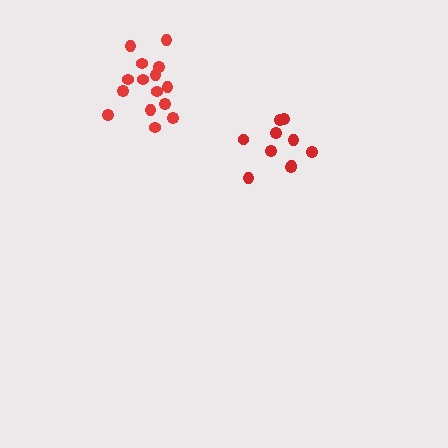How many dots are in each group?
Group 1: 15 dots, Group 2: 10 dots (25 total).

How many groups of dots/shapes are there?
There are 2 groups.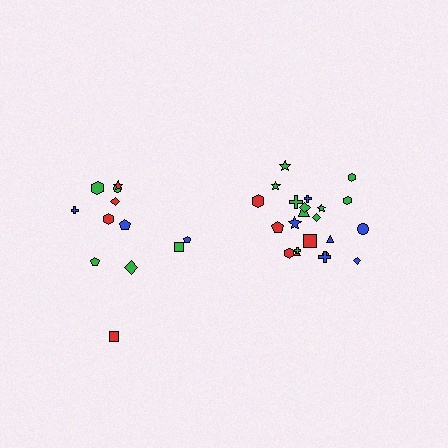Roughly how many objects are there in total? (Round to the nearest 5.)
Roughly 35 objects in total.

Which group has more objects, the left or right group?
The right group.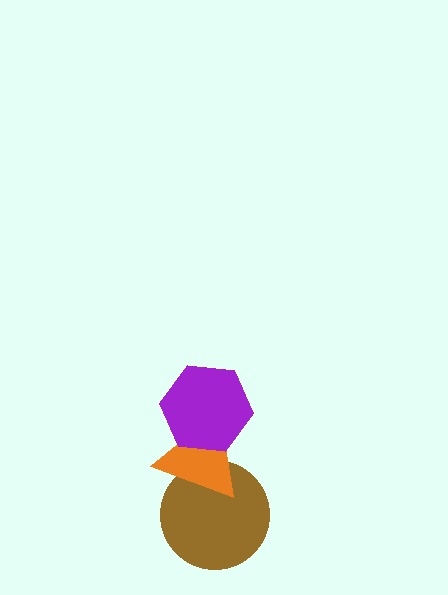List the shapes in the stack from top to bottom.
From top to bottom: the purple hexagon, the orange triangle, the brown circle.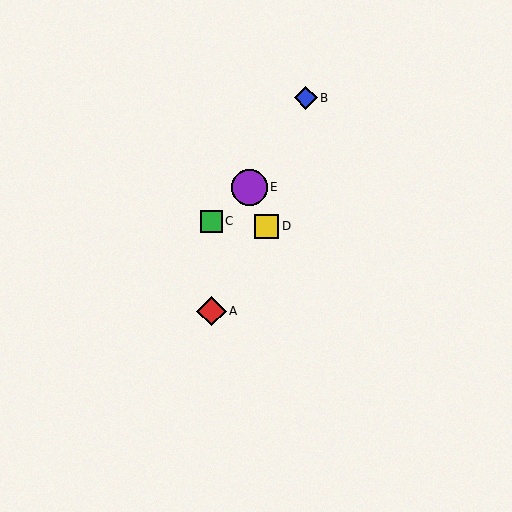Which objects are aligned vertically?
Objects A, C are aligned vertically.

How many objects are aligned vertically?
2 objects (A, C) are aligned vertically.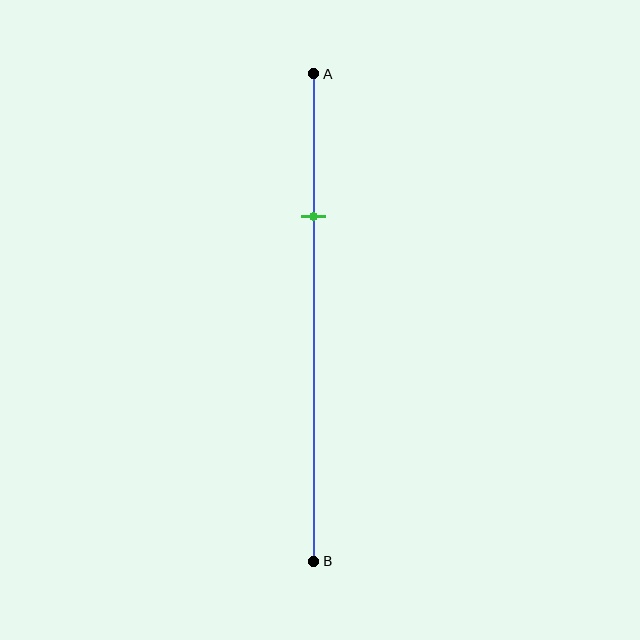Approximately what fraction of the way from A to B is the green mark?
The green mark is approximately 30% of the way from A to B.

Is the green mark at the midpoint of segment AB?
No, the mark is at about 30% from A, not at the 50% midpoint.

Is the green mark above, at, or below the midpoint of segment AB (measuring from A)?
The green mark is above the midpoint of segment AB.